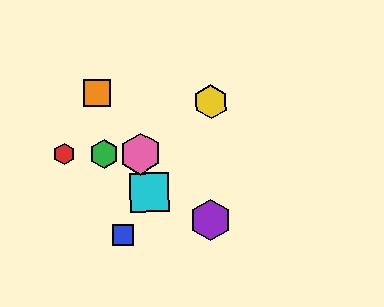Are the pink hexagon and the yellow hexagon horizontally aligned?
No, the pink hexagon is at y≈154 and the yellow hexagon is at y≈102.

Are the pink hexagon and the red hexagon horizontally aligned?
Yes, both are at y≈154.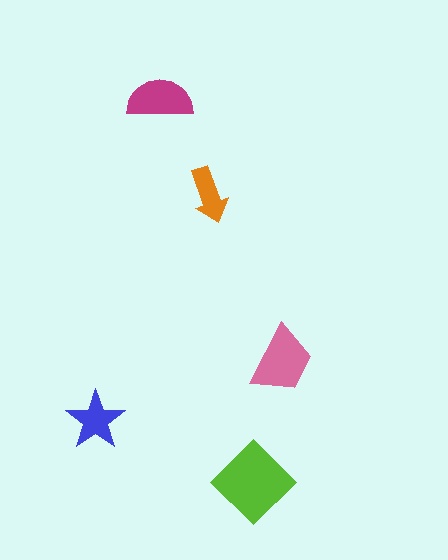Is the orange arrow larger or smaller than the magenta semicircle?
Smaller.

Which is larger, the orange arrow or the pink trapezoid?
The pink trapezoid.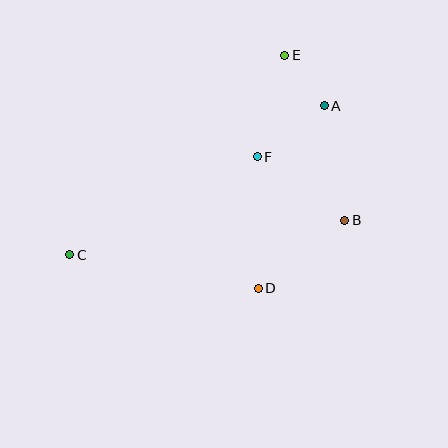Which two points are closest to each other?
Points A and E are closest to each other.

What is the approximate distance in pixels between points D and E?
The distance between D and E is approximately 234 pixels.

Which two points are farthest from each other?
Points A and C are farthest from each other.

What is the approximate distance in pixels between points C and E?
The distance between C and E is approximately 293 pixels.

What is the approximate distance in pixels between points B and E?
The distance between B and E is approximately 176 pixels.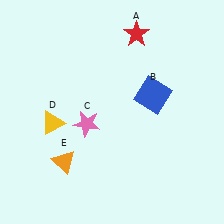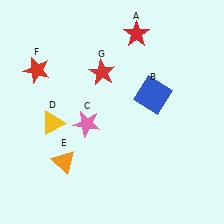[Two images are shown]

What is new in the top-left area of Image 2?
A red star (F) was added in the top-left area of Image 2.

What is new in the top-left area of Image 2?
A red star (G) was added in the top-left area of Image 2.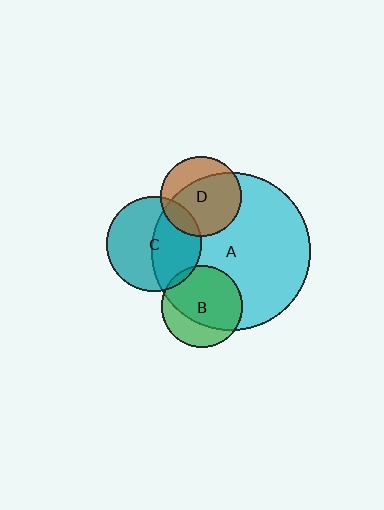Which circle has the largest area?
Circle A (cyan).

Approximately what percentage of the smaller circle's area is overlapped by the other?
Approximately 15%.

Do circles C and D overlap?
Yes.